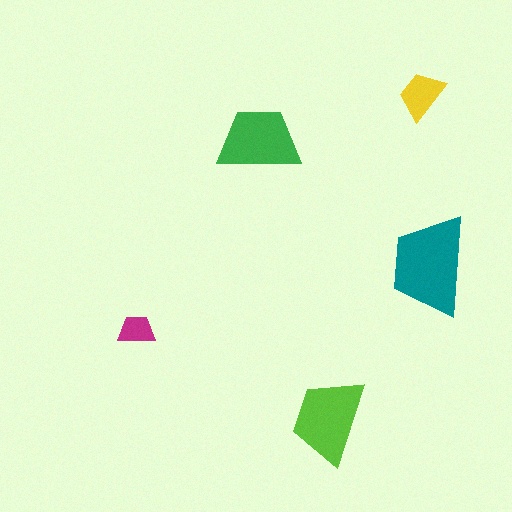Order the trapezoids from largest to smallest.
the teal one, the lime one, the green one, the yellow one, the magenta one.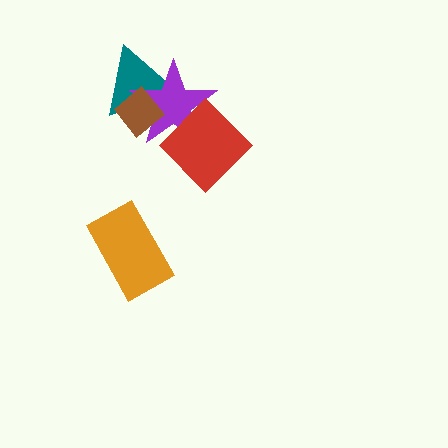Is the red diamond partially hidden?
No, no other shape covers it.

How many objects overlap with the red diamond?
1 object overlaps with the red diamond.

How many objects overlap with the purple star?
3 objects overlap with the purple star.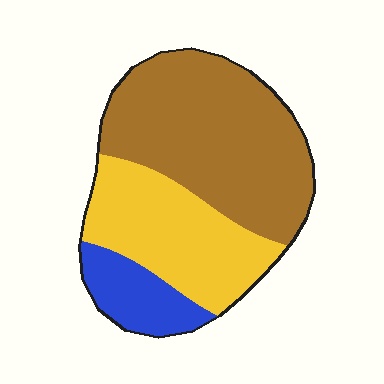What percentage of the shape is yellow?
Yellow takes up between a third and a half of the shape.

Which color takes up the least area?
Blue, at roughly 15%.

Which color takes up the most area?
Brown, at roughly 55%.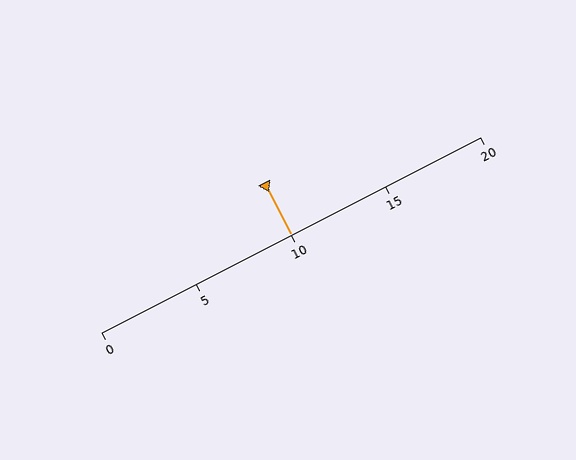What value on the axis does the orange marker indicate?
The marker indicates approximately 10.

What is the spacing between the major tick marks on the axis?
The major ticks are spaced 5 apart.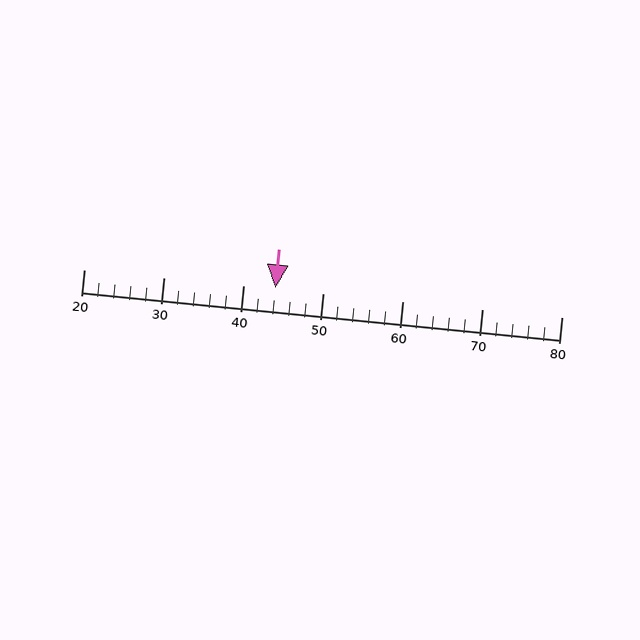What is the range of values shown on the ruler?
The ruler shows values from 20 to 80.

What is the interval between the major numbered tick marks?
The major tick marks are spaced 10 units apart.